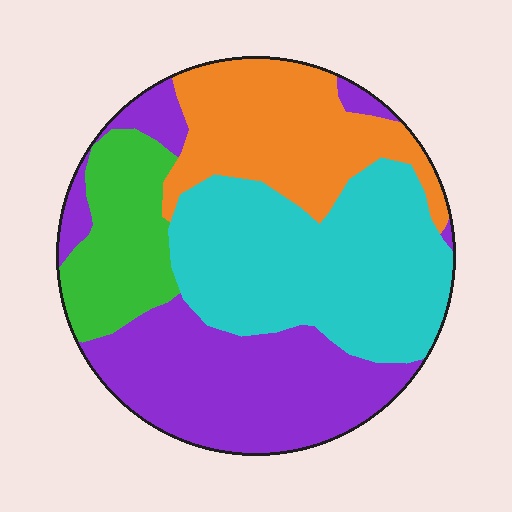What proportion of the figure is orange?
Orange covers 21% of the figure.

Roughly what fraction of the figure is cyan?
Cyan takes up between a sixth and a third of the figure.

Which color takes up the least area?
Green, at roughly 15%.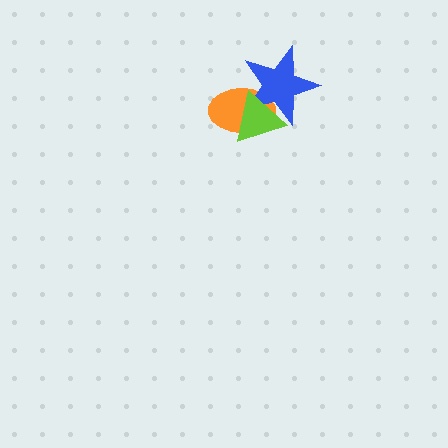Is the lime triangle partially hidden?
No, no other shape covers it.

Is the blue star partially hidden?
Yes, it is partially covered by another shape.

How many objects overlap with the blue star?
2 objects overlap with the blue star.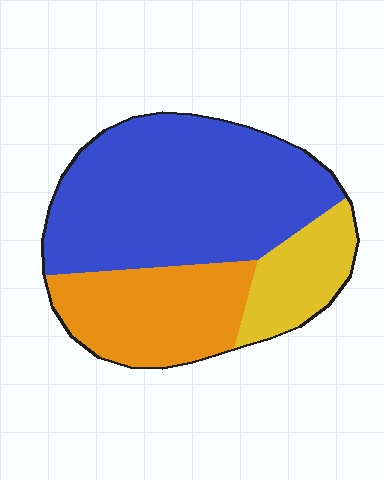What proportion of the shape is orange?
Orange covers 27% of the shape.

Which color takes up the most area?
Blue, at roughly 55%.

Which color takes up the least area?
Yellow, at roughly 15%.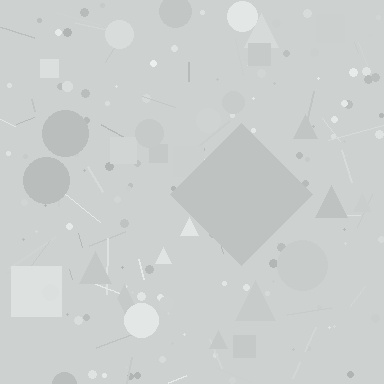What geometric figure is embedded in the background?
A diamond is embedded in the background.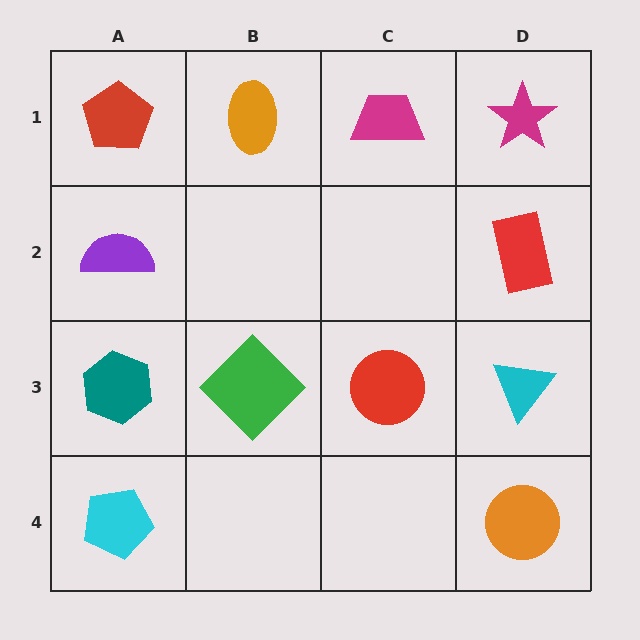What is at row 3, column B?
A green diamond.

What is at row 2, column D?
A red rectangle.